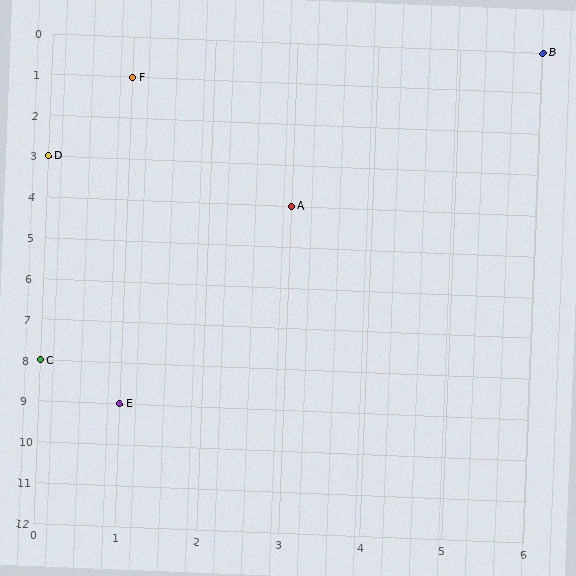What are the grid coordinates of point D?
Point D is at grid coordinates (0, 3).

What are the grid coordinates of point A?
Point A is at grid coordinates (3, 4).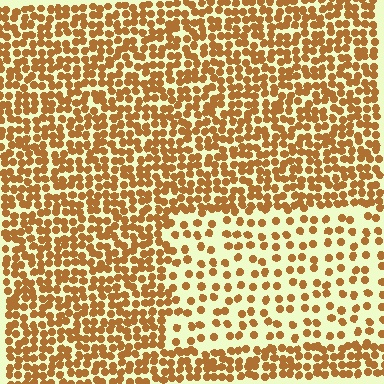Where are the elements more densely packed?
The elements are more densely packed outside the rectangle boundary.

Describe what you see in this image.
The image contains small brown elements arranged at two different densities. A rectangle-shaped region is visible where the elements are less densely packed than the surrounding area.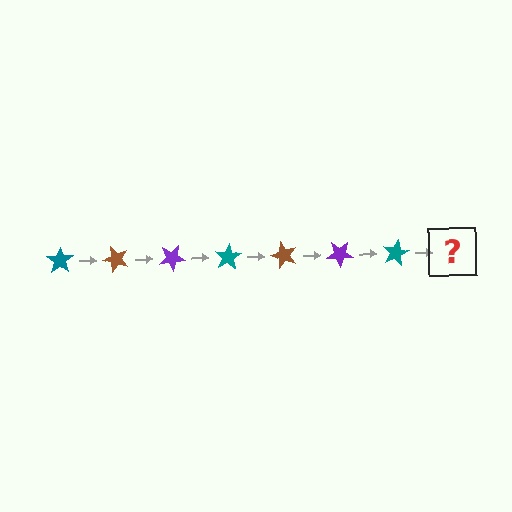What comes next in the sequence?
The next element should be a brown star, rotated 350 degrees from the start.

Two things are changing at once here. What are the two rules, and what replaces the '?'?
The two rules are that it rotates 50 degrees each step and the color cycles through teal, brown, and purple. The '?' should be a brown star, rotated 350 degrees from the start.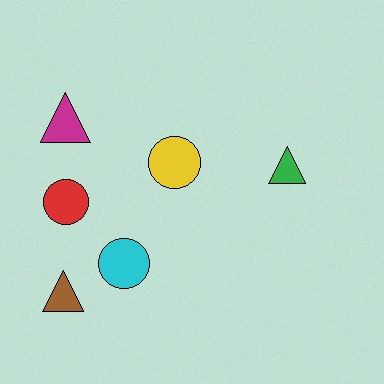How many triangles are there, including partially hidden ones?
There are 3 triangles.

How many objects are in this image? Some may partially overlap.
There are 6 objects.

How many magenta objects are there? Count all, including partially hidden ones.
There is 1 magenta object.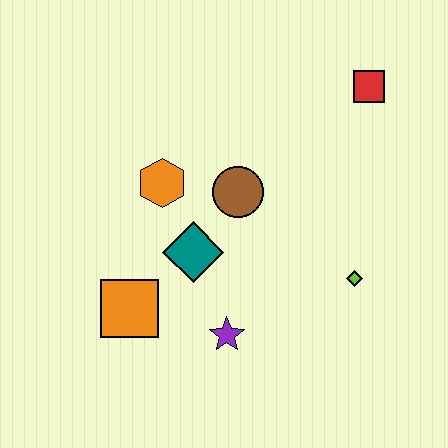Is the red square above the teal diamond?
Yes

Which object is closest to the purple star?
The teal diamond is closest to the purple star.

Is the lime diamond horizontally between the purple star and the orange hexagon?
No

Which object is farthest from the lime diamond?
The orange square is farthest from the lime diamond.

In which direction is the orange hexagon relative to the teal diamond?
The orange hexagon is above the teal diamond.